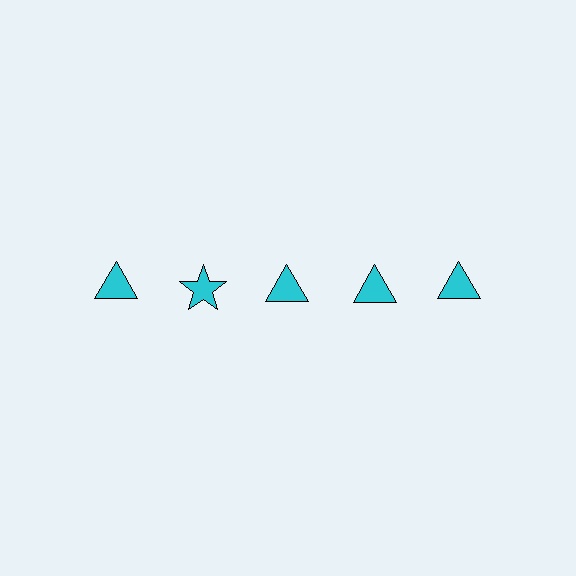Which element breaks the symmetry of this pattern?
The cyan star in the top row, second from left column breaks the symmetry. All other shapes are cyan triangles.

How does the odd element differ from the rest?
It has a different shape: star instead of triangle.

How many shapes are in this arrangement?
There are 5 shapes arranged in a grid pattern.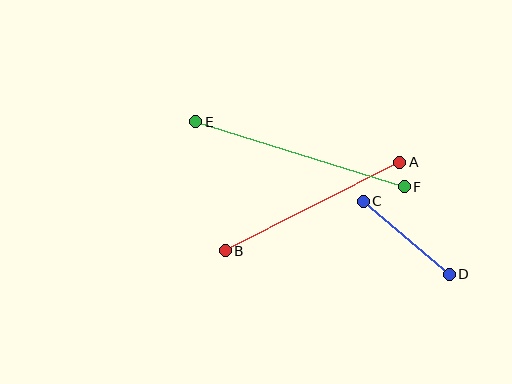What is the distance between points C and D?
The distance is approximately 113 pixels.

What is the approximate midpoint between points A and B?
The midpoint is at approximately (313, 207) pixels.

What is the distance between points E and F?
The distance is approximately 218 pixels.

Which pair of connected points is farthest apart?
Points E and F are farthest apart.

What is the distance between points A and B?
The distance is approximately 196 pixels.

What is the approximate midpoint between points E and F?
The midpoint is at approximately (300, 154) pixels.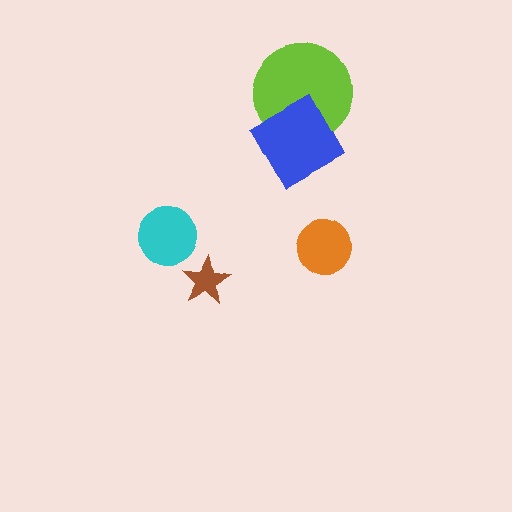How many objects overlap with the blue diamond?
1 object overlaps with the blue diamond.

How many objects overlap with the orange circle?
0 objects overlap with the orange circle.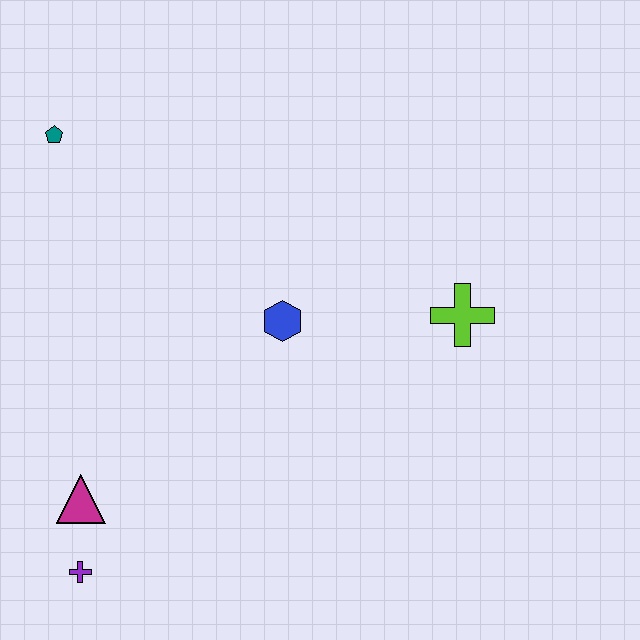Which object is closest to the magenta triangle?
The purple cross is closest to the magenta triangle.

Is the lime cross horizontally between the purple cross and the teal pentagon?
No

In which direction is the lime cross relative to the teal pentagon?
The lime cross is to the right of the teal pentagon.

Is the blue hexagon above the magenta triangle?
Yes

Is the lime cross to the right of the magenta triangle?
Yes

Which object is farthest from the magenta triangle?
The lime cross is farthest from the magenta triangle.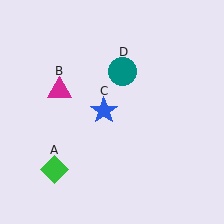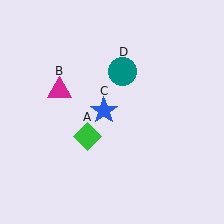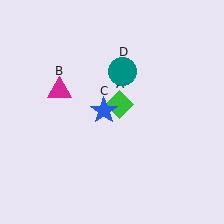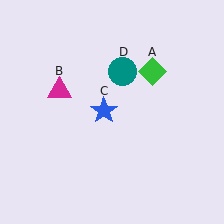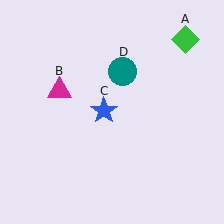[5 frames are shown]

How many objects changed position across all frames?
1 object changed position: green diamond (object A).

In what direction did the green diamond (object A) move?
The green diamond (object A) moved up and to the right.